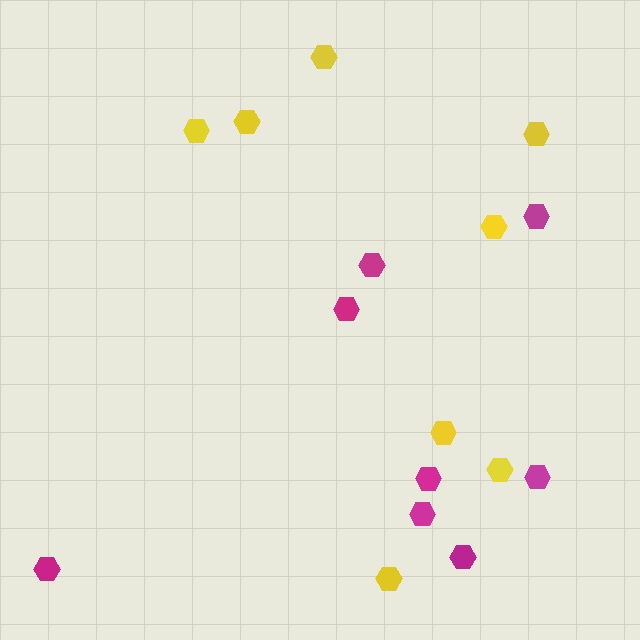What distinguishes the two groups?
There are 2 groups: one group of magenta hexagons (8) and one group of yellow hexagons (8).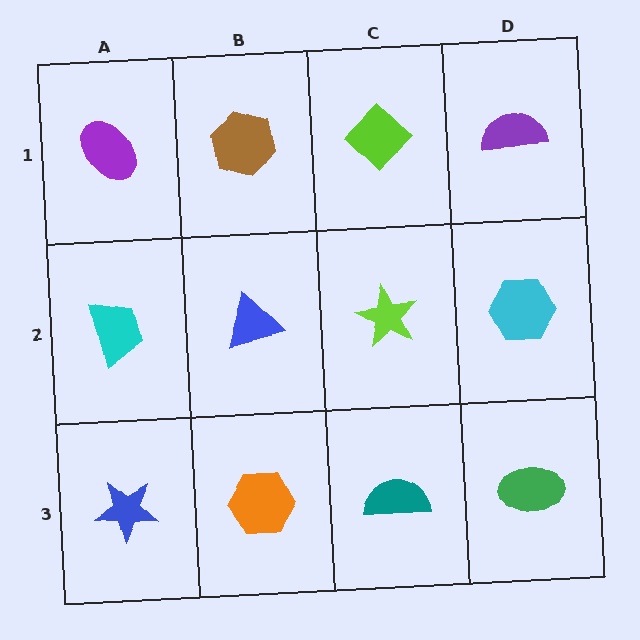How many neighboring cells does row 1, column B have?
3.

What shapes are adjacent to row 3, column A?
A cyan trapezoid (row 2, column A), an orange hexagon (row 3, column B).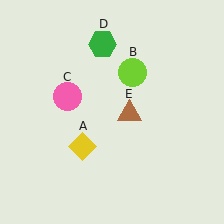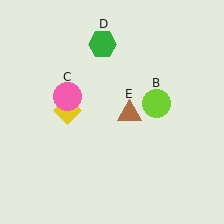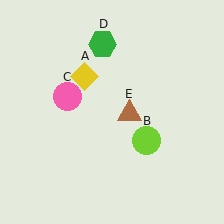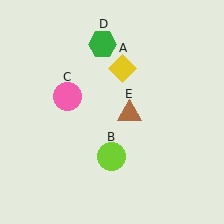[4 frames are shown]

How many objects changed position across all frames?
2 objects changed position: yellow diamond (object A), lime circle (object B).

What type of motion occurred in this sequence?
The yellow diamond (object A), lime circle (object B) rotated clockwise around the center of the scene.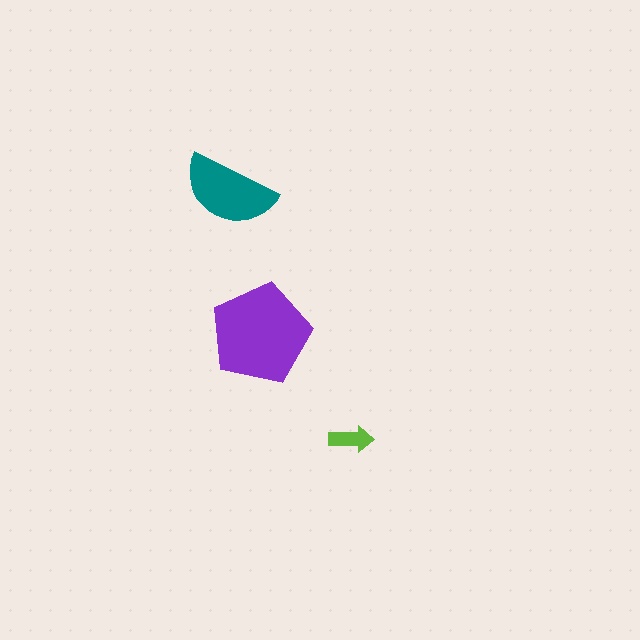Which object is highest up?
The teal semicircle is topmost.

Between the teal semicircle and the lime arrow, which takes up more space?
The teal semicircle.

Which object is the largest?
The purple pentagon.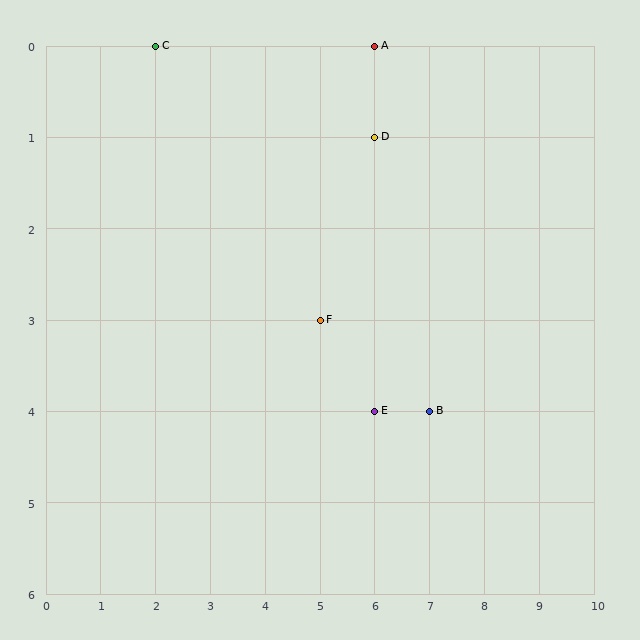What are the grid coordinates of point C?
Point C is at grid coordinates (2, 0).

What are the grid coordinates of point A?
Point A is at grid coordinates (6, 0).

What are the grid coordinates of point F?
Point F is at grid coordinates (5, 3).